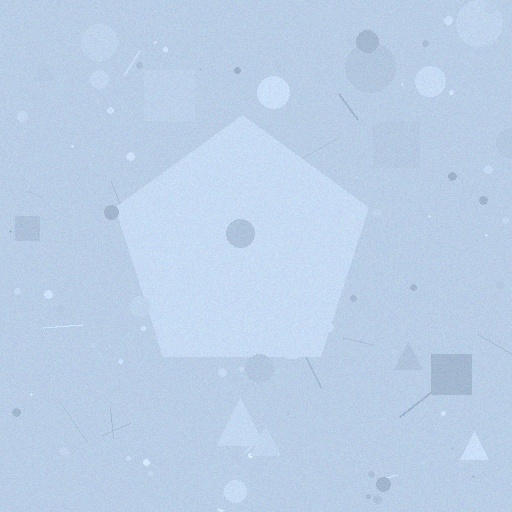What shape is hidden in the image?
A pentagon is hidden in the image.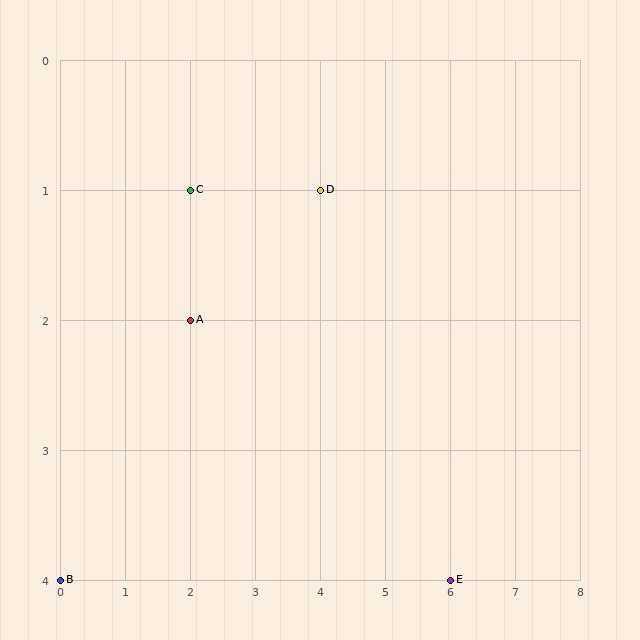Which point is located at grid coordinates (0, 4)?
Point B is at (0, 4).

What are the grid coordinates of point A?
Point A is at grid coordinates (2, 2).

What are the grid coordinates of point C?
Point C is at grid coordinates (2, 1).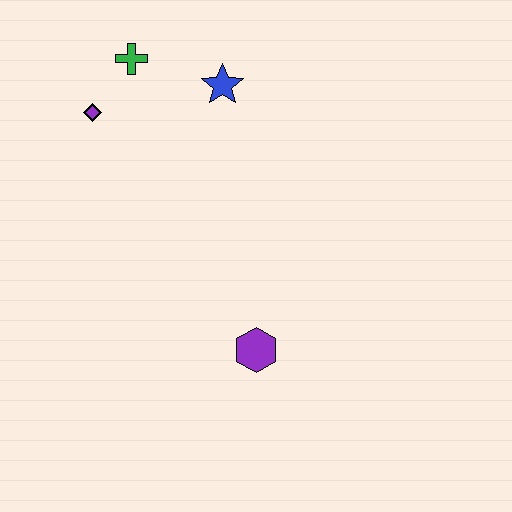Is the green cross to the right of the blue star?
No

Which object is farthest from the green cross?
The purple hexagon is farthest from the green cross.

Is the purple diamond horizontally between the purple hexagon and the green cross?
No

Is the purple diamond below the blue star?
Yes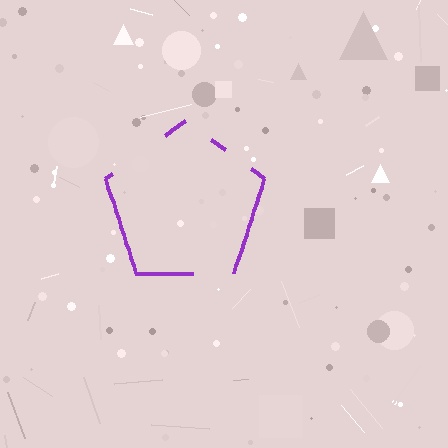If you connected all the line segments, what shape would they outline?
They would outline a pentagon.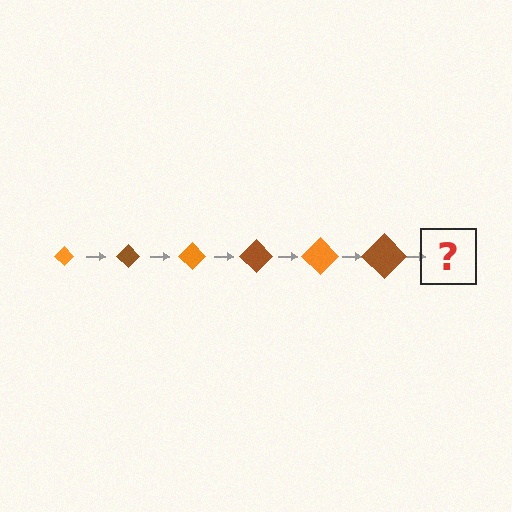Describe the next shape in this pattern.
It should be an orange diamond, larger than the previous one.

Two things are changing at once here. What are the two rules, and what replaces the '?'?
The two rules are that the diamond grows larger each step and the color cycles through orange and brown. The '?' should be an orange diamond, larger than the previous one.